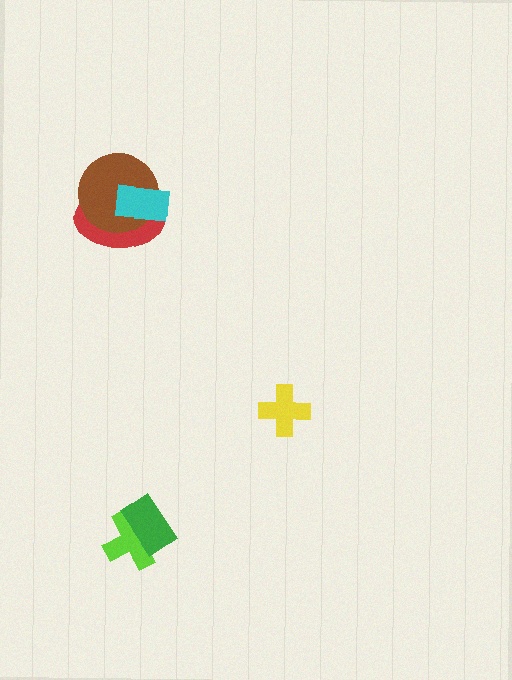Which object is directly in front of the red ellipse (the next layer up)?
The brown circle is directly in front of the red ellipse.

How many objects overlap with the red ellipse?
2 objects overlap with the red ellipse.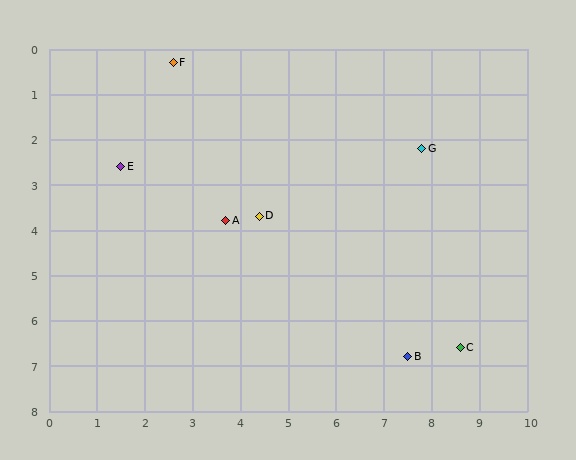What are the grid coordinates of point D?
Point D is at approximately (4.4, 3.7).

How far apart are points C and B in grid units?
Points C and B are about 1.1 grid units apart.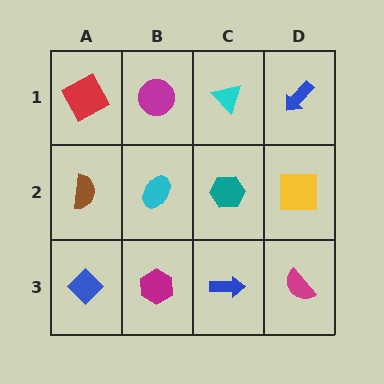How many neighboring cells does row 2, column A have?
3.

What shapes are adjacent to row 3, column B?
A cyan ellipse (row 2, column B), a blue diamond (row 3, column A), a blue arrow (row 3, column C).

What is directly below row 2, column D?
A magenta semicircle.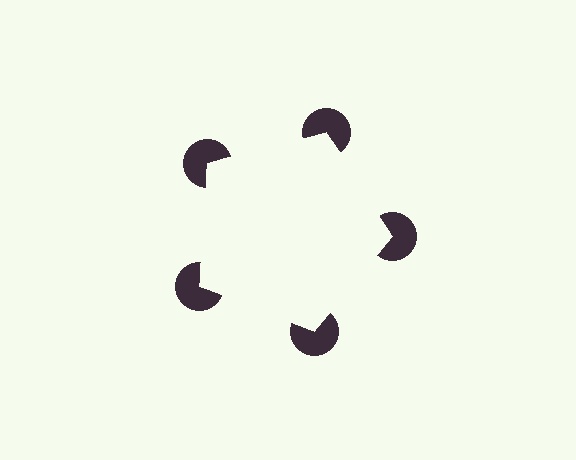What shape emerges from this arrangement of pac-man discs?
An illusory pentagon — its edges are inferred from the aligned wedge cuts in the pac-man discs, not physically drawn.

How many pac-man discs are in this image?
There are 5 — one at each vertex of the illusory pentagon.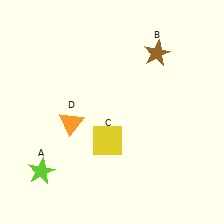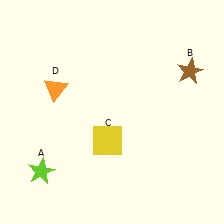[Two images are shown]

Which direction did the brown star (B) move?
The brown star (B) moved right.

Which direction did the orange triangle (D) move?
The orange triangle (D) moved up.